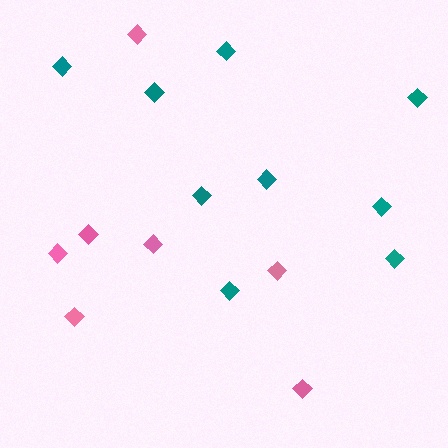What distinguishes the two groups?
There are 2 groups: one group of teal diamonds (9) and one group of pink diamonds (7).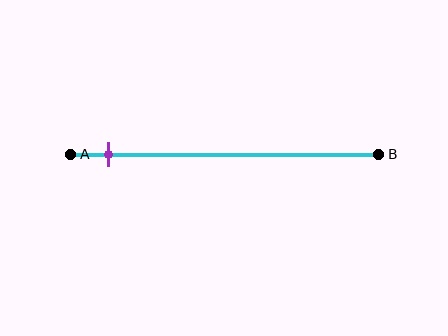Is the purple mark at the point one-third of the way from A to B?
No, the mark is at about 10% from A, not at the 33% one-third point.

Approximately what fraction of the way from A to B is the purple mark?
The purple mark is approximately 10% of the way from A to B.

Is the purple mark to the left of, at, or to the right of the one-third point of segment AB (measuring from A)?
The purple mark is to the left of the one-third point of segment AB.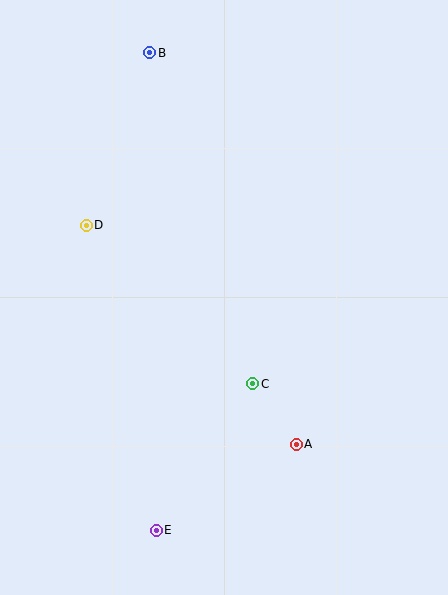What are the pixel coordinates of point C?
Point C is at (253, 384).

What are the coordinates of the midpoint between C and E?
The midpoint between C and E is at (205, 457).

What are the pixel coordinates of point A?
Point A is at (296, 444).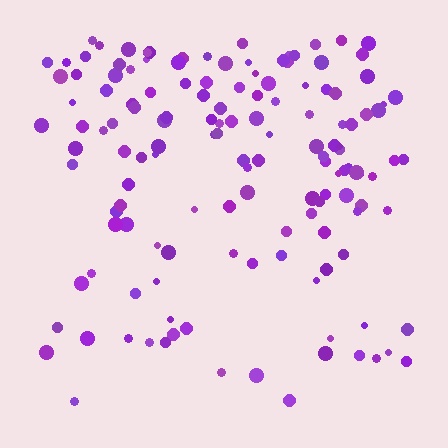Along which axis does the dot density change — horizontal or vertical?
Vertical.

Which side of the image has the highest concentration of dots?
The top.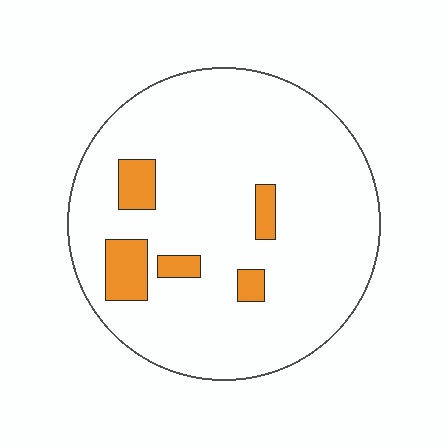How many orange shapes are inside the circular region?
5.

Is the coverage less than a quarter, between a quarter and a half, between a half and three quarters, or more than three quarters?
Less than a quarter.